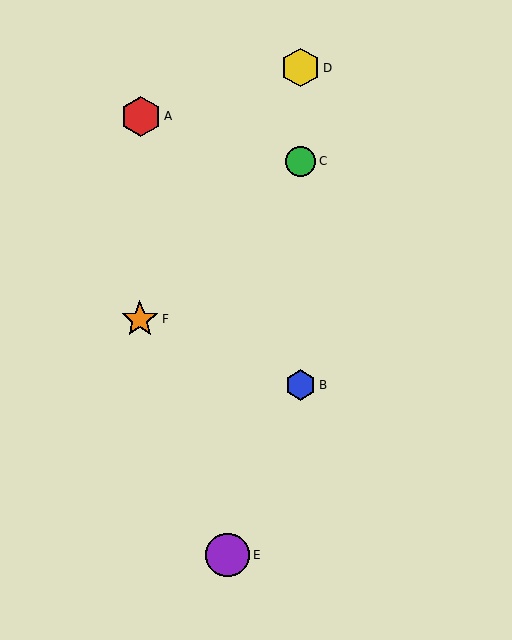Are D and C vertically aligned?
Yes, both are at x≈301.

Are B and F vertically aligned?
No, B is at x≈301 and F is at x≈140.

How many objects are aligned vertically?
3 objects (B, C, D) are aligned vertically.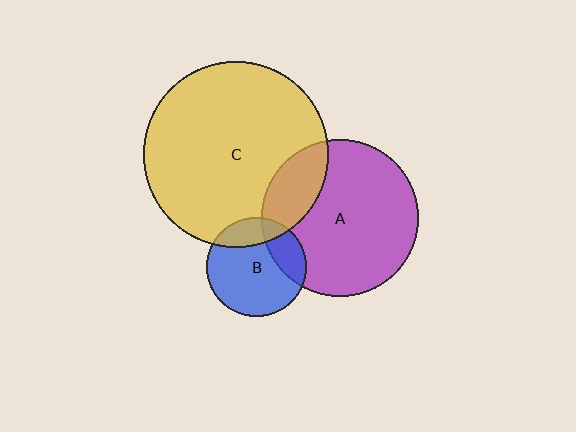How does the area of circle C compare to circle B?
Approximately 3.5 times.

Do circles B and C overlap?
Yes.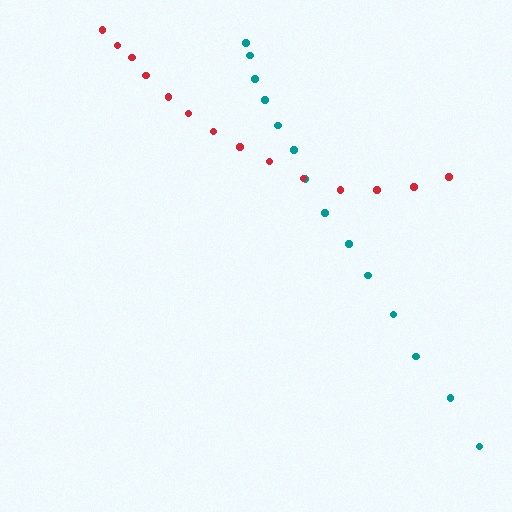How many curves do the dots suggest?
There are 2 distinct paths.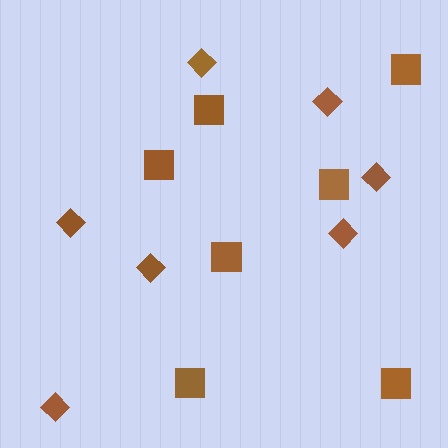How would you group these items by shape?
There are 2 groups: one group of squares (7) and one group of diamonds (7).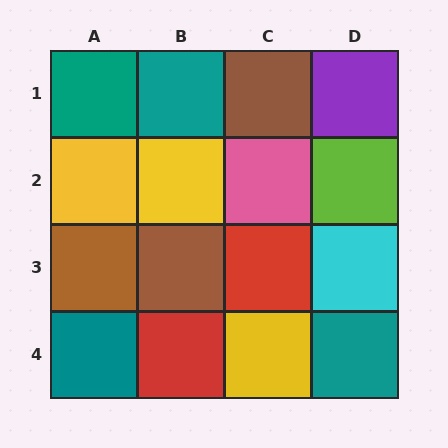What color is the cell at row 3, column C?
Red.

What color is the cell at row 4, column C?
Yellow.